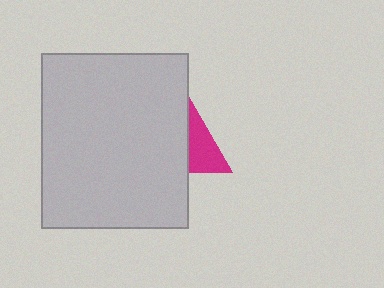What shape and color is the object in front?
The object in front is a light gray rectangle.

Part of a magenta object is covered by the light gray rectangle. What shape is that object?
It is a triangle.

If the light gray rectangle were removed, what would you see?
You would see the complete magenta triangle.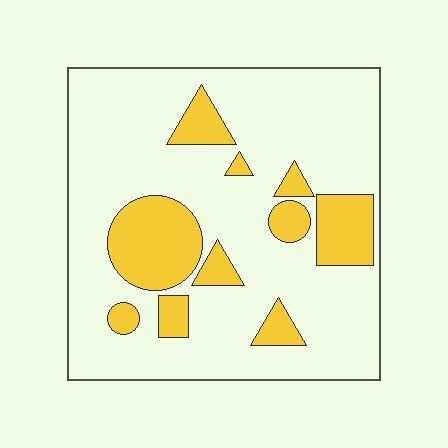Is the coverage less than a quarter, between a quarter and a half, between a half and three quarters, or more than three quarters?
Less than a quarter.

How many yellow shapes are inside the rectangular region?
10.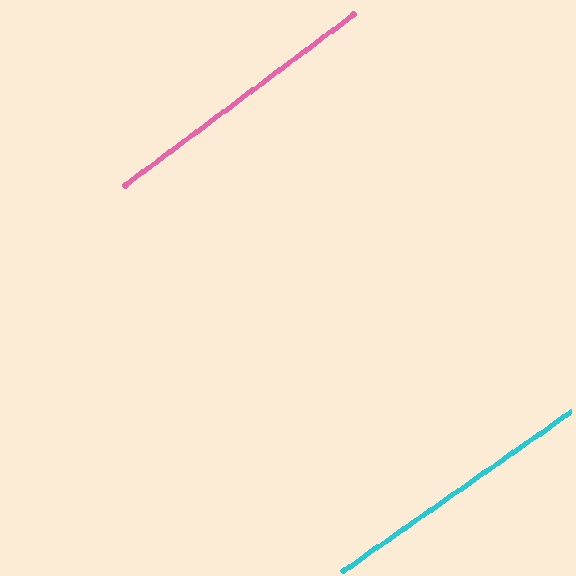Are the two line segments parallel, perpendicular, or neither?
Parallel — their directions differ by only 1.8°.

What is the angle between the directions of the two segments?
Approximately 2 degrees.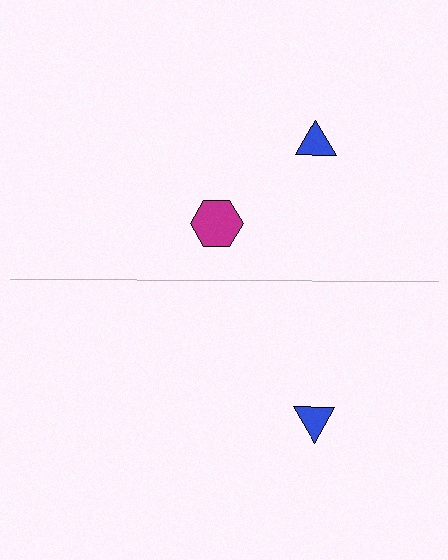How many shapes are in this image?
There are 3 shapes in this image.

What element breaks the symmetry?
A magenta hexagon is missing from the bottom side.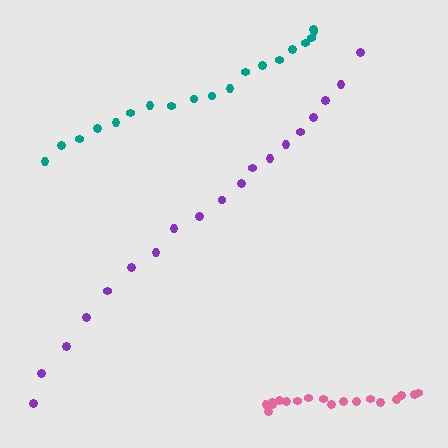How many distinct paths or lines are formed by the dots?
There are 3 distinct paths.